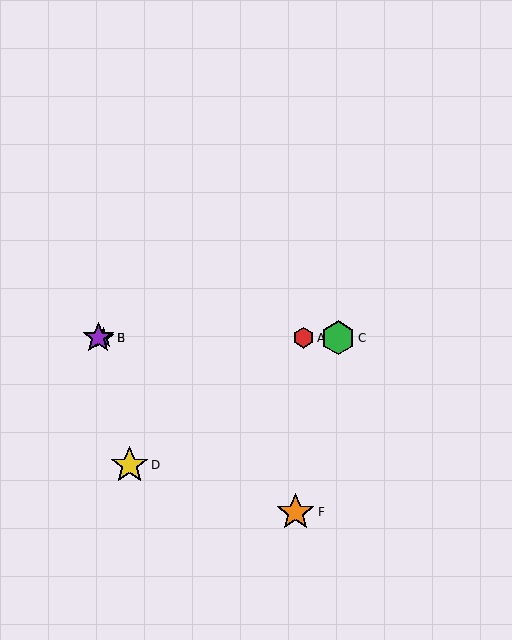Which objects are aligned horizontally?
Objects A, B, C, E are aligned horizontally.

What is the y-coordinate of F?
Object F is at y≈512.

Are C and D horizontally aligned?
No, C is at y≈338 and D is at y≈465.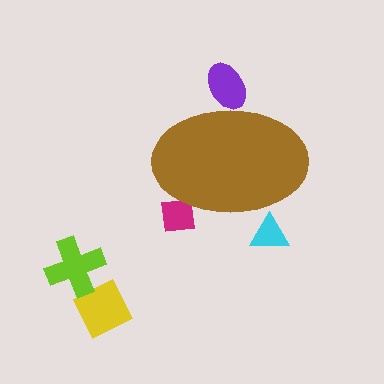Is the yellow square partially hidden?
No, the yellow square is fully visible.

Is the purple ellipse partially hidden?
Yes, the purple ellipse is partially hidden behind the brown ellipse.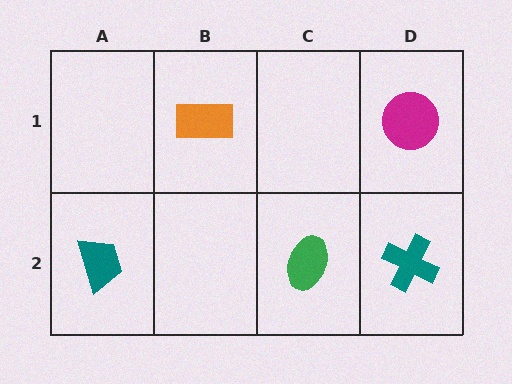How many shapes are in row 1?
2 shapes.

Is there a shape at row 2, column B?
No, that cell is empty.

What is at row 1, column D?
A magenta circle.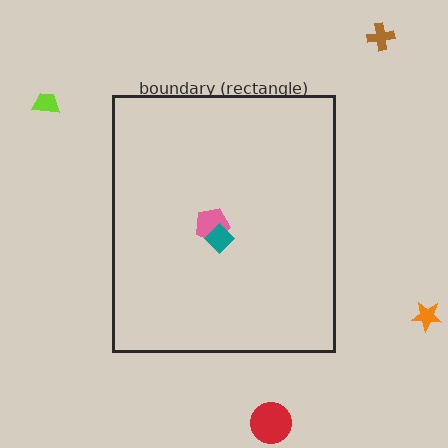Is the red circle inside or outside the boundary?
Outside.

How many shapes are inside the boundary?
2 inside, 4 outside.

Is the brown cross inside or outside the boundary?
Outside.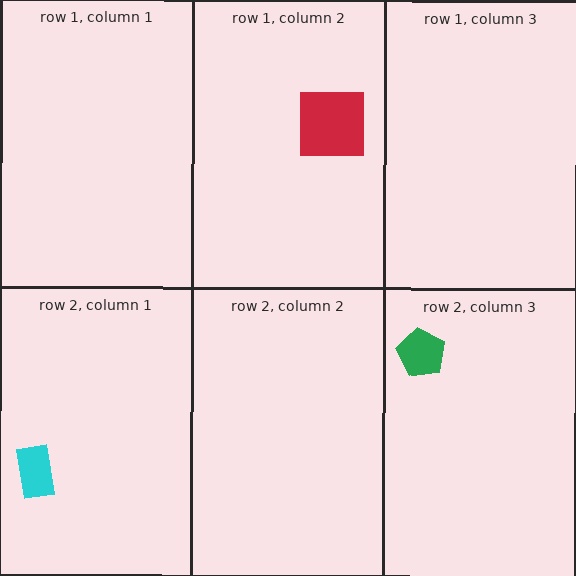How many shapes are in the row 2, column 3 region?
1.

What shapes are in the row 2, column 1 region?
The cyan rectangle.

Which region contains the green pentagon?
The row 2, column 3 region.